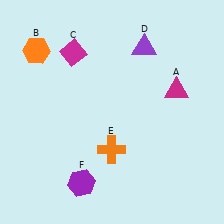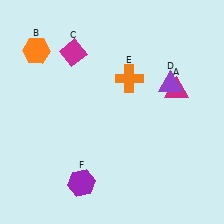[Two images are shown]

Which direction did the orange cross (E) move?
The orange cross (E) moved up.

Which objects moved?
The objects that moved are: the purple triangle (D), the orange cross (E).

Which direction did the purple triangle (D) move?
The purple triangle (D) moved down.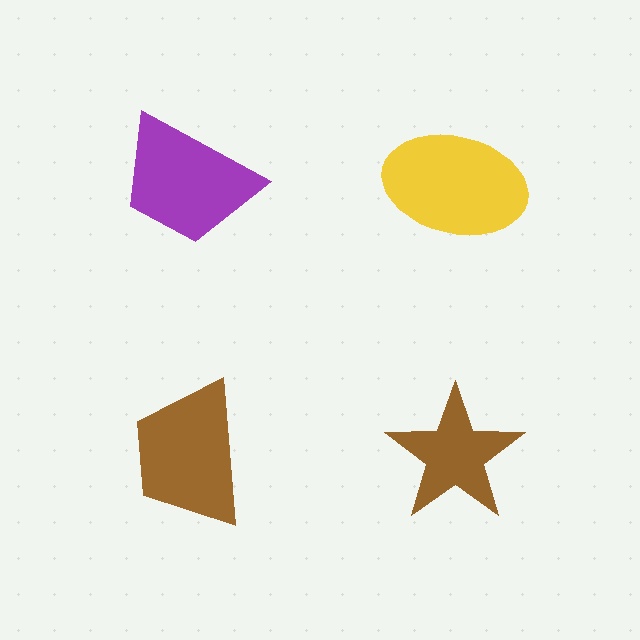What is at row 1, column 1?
A purple trapezoid.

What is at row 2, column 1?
A brown trapezoid.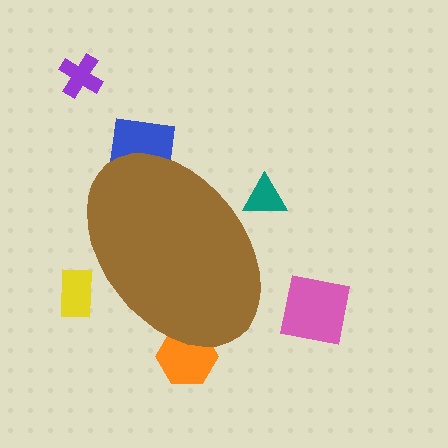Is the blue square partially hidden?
Yes, the blue square is partially hidden behind the brown ellipse.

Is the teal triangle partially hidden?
Yes, the teal triangle is partially hidden behind the brown ellipse.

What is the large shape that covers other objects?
A brown ellipse.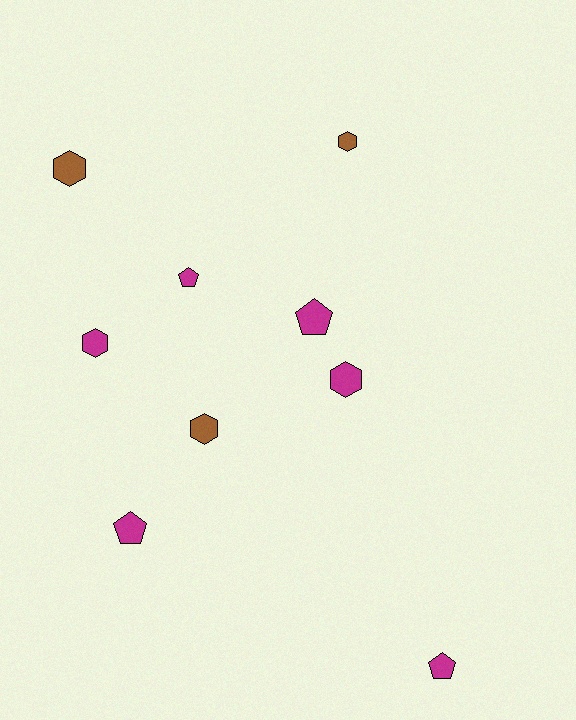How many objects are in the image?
There are 9 objects.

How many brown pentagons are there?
There are no brown pentagons.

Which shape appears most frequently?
Hexagon, with 5 objects.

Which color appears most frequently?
Magenta, with 6 objects.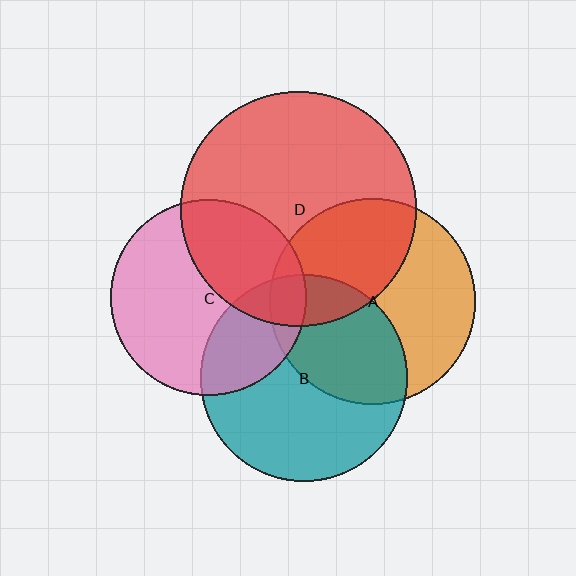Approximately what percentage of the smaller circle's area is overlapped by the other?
Approximately 30%.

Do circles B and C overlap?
Yes.